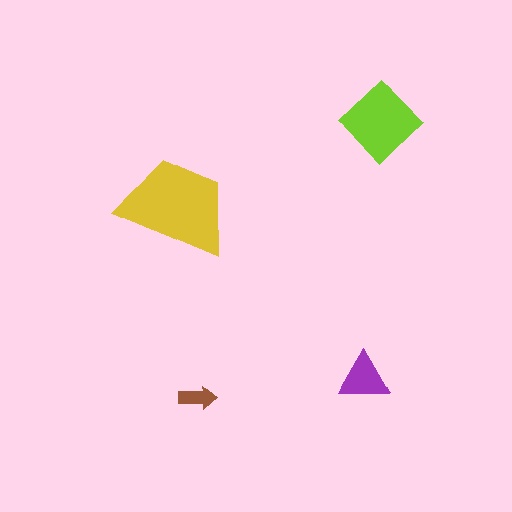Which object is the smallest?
The brown arrow.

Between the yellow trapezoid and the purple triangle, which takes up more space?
The yellow trapezoid.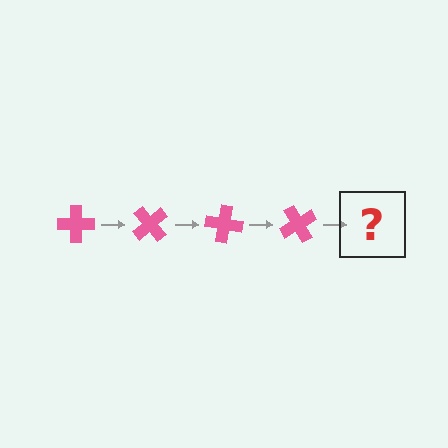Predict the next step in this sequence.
The next step is a pink cross rotated 200 degrees.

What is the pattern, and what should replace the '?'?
The pattern is that the cross rotates 50 degrees each step. The '?' should be a pink cross rotated 200 degrees.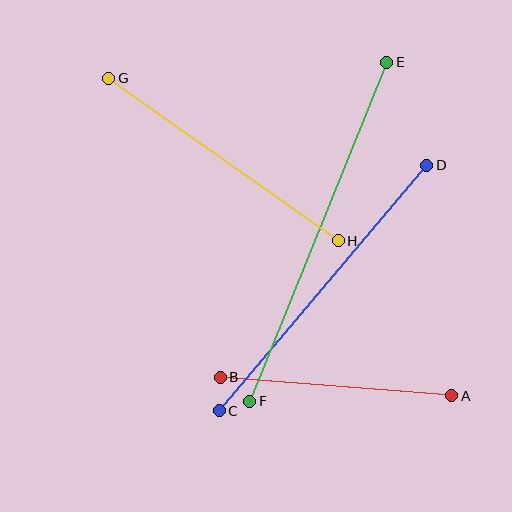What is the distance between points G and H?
The distance is approximately 281 pixels.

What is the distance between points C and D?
The distance is approximately 322 pixels.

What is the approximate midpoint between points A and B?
The midpoint is at approximately (336, 387) pixels.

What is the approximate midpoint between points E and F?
The midpoint is at approximately (318, 232) pixels.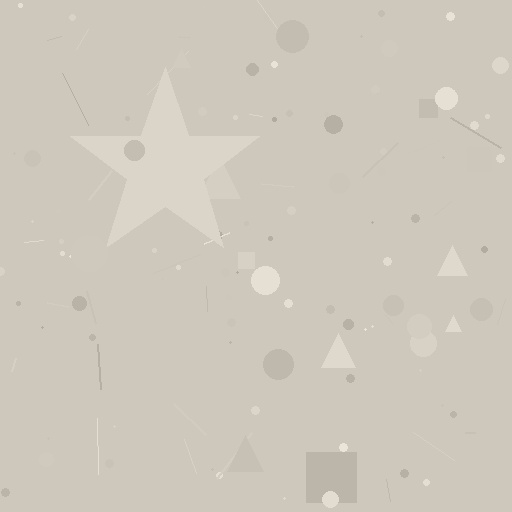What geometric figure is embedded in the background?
A star is embedded in the background.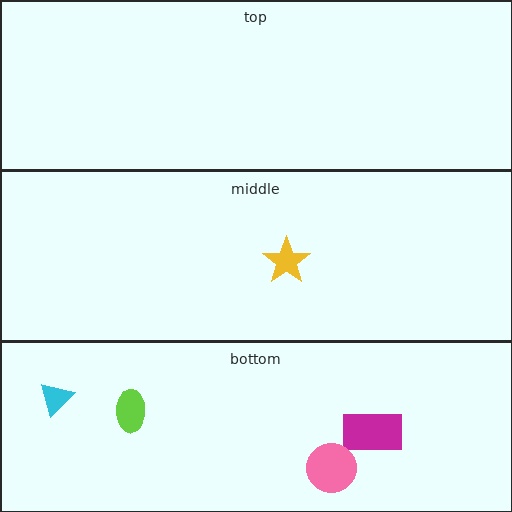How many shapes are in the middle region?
1.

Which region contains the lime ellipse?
The bottom region.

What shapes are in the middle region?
The yellow star.